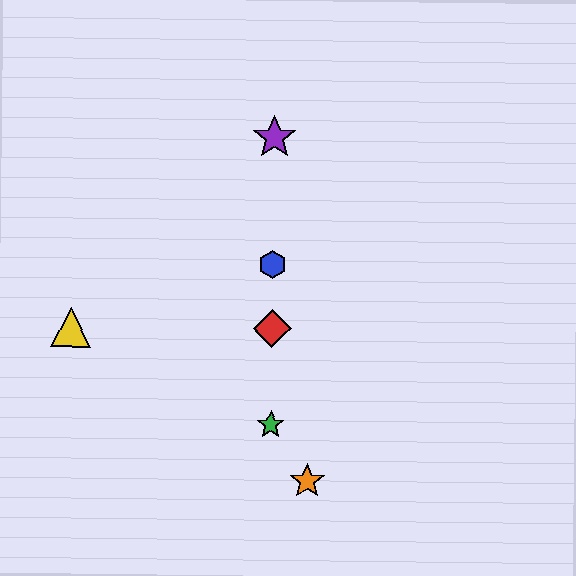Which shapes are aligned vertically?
The red diamond, the blue hexagon, the green star, the purple star are aligned vertically.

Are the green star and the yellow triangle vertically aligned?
No, the green star is at x≈271 and the yellow triangle is at x≈71.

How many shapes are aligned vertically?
4 shapes (the red diamond, the blue hexagon, the green star, the purple star) are aligned vertically.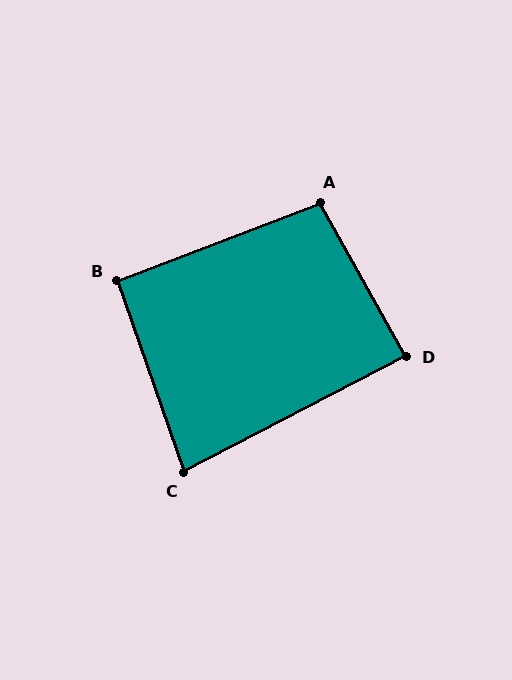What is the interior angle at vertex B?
Approximately 92 degrees (approximately right).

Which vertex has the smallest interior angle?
C, at approximately 81 degrees.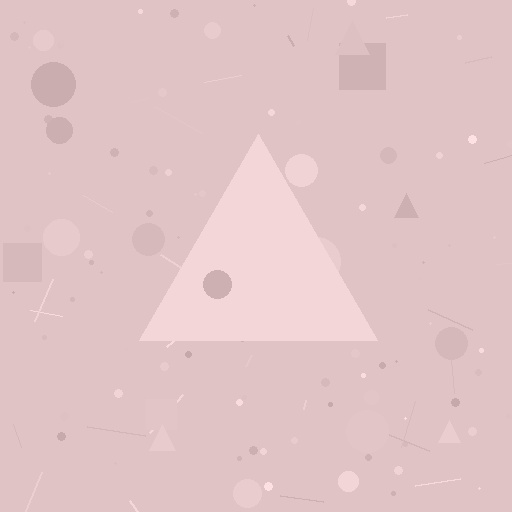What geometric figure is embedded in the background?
A triangle is embedded in the background.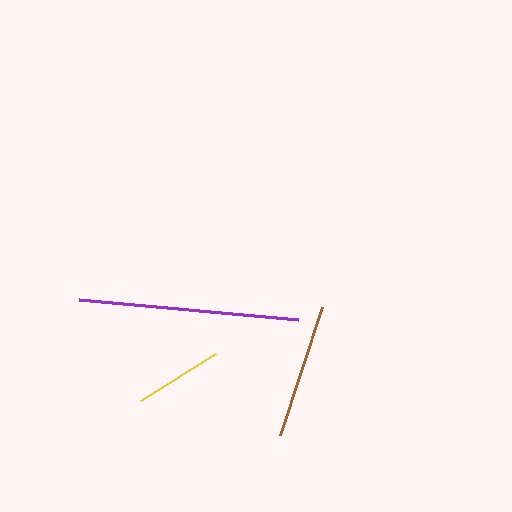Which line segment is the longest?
The purple line is the longest at approximately 220 pixels.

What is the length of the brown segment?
The brown segment is approximately 135 pixels long.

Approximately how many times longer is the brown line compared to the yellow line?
The brown line is approximately 1.5 times the length of the yellow line.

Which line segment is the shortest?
The yellow line is the shortest at approximately 88 pixels.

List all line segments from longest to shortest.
From longest to shortest: purple, brown, yellow.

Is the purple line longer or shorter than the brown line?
The purple line is longer than the brown line.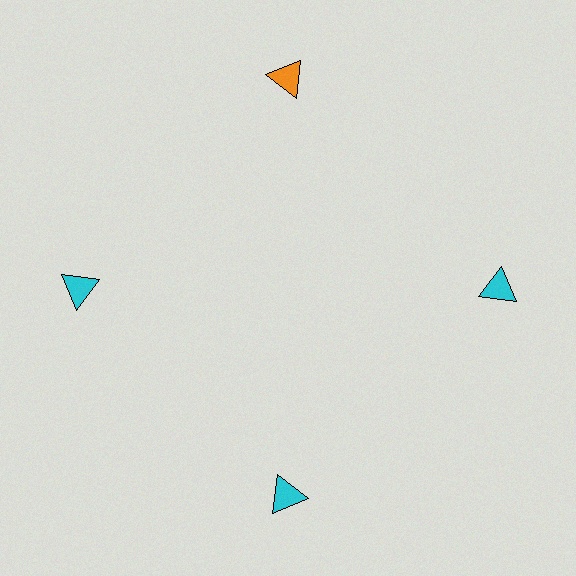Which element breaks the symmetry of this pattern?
The orange triangle at roughly the 12 o'clock position breaks the symmetry. All other shapes are cyan triangles.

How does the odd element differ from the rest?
It has a different color: orange instead of cyan.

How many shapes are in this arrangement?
There are 4 shapes arranged in a ring pattern.